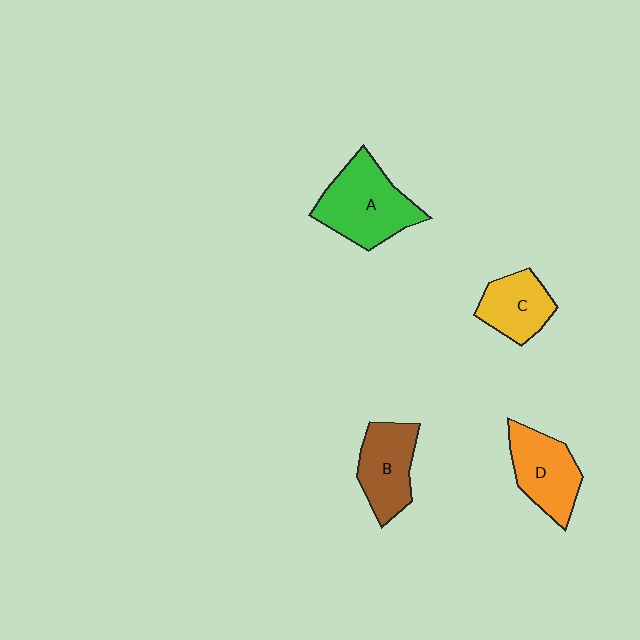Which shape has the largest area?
Shape A (green).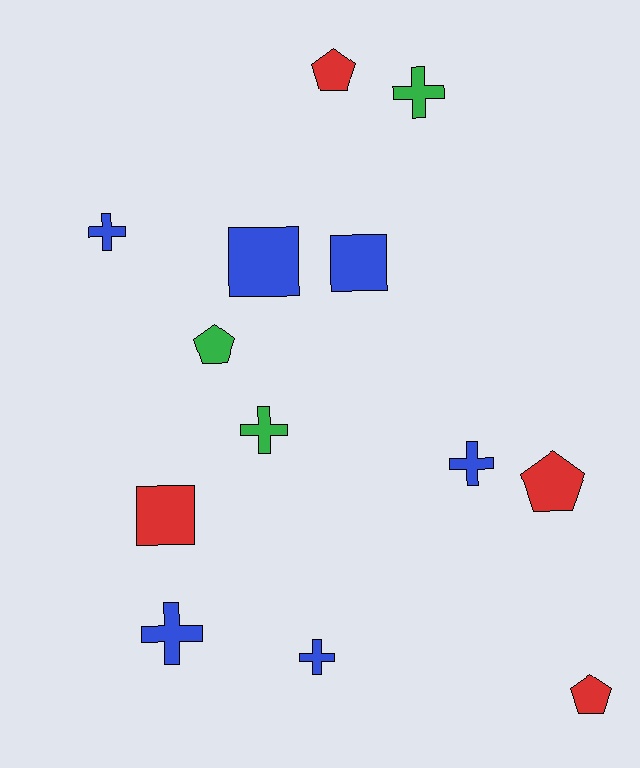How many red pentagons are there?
There are 3 red pentagons.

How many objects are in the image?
There are 13 objects.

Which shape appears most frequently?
Cross, with 6 objects.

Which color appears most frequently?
Blue, with 6 objects.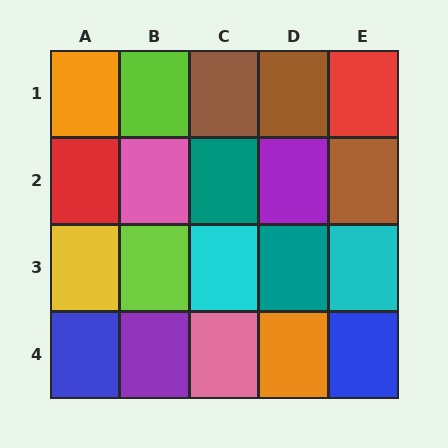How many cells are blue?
2 cells are blue.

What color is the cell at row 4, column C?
Pink.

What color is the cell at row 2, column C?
Teal.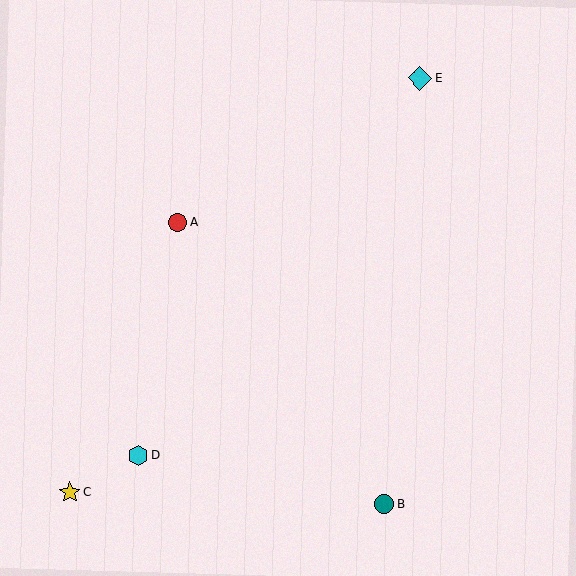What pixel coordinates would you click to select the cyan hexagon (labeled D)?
Click at (138, 455) to select the cyan hexagon D.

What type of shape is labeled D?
Shape D is a cyan hexagon.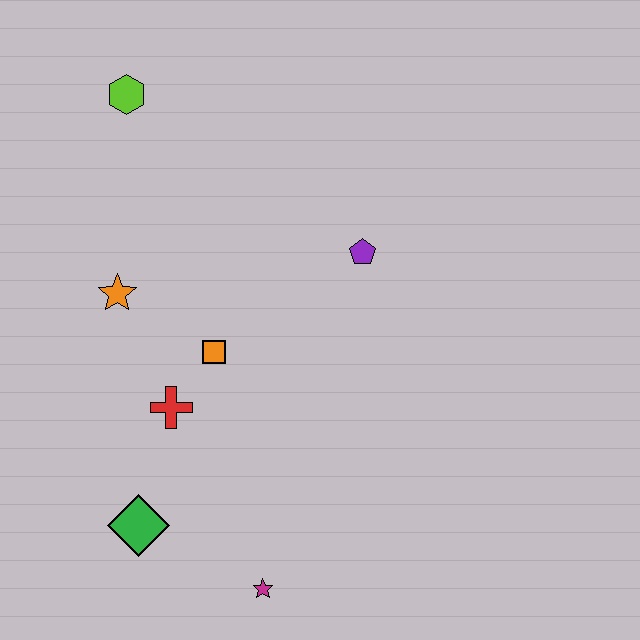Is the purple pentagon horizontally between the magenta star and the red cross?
No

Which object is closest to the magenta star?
The green diamond is closest to the magenta star.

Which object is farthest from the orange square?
The lime hexagon is farthest from the orange square.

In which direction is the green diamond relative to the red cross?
The green diamond is below the red cross.